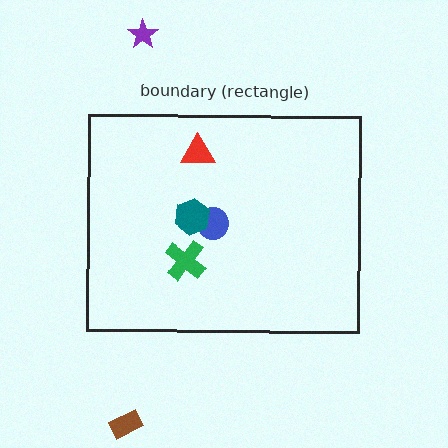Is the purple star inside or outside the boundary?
Outside.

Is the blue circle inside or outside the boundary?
Inside.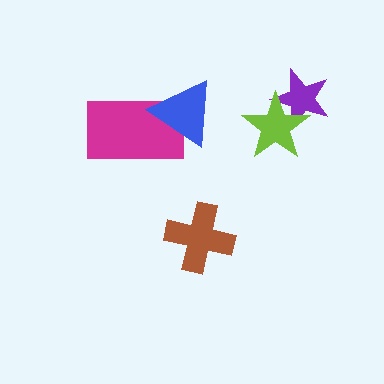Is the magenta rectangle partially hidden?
Yes, it is partially covered by another shape.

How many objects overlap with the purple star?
1 object overlaps with the purple star.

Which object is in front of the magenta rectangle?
The blue triangle is in front of the magenta rectangle.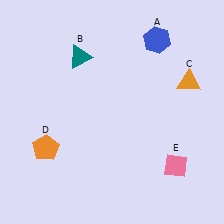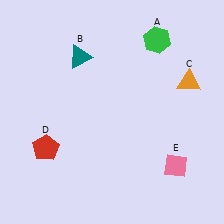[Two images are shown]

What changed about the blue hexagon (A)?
In Image 1, A is blue. In Image 2, it changed to green.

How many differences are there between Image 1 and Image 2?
There are 2 differences between the two images.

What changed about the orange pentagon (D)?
In Image 1, D is orange. In Image 2, it changed to red.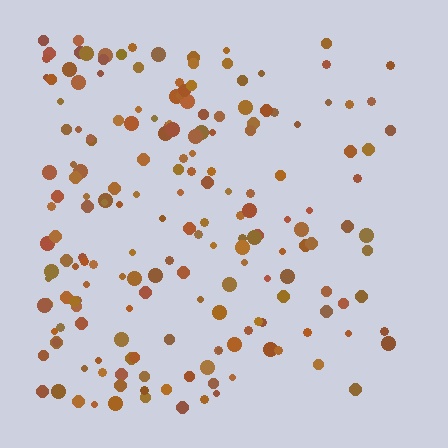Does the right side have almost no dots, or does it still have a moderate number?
Still a moderate number, just noticeably fewer than the left.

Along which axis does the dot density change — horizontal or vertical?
Horizontal.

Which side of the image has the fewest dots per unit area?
The right.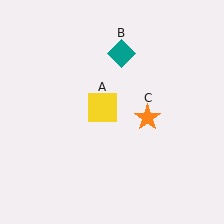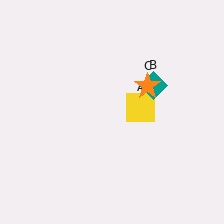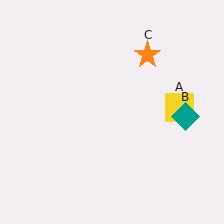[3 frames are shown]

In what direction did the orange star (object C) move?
The orange star (object C) moved up.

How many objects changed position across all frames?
3 objects changed position: yellow square (object A), teal diamond (object B), orange star (object C).